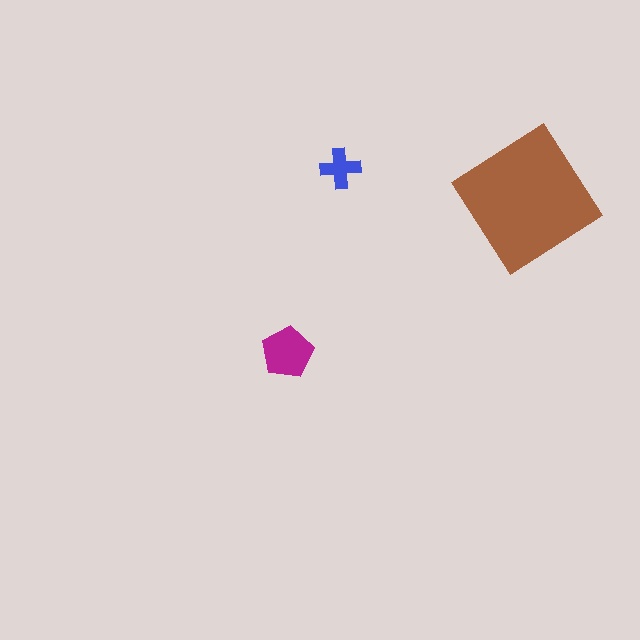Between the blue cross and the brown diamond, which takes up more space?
The brown diamond.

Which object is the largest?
The brown diamond.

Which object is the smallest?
The blue cross.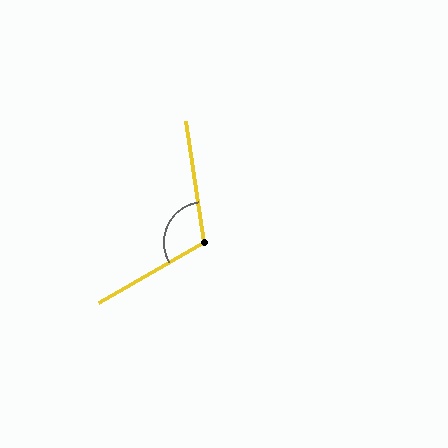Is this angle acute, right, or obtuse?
It is obtuse.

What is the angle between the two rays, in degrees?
Approximately 112 degrees.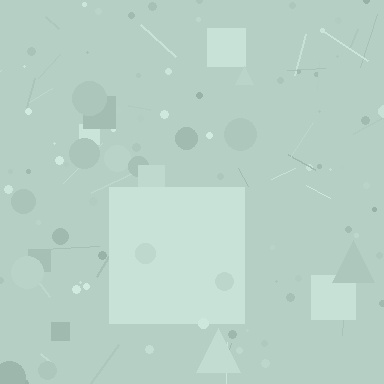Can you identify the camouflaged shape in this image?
The camouflaged shape is a square.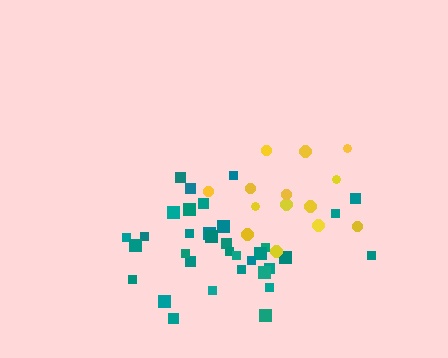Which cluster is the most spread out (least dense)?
Yellow.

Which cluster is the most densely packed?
Teal.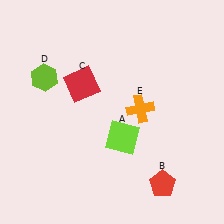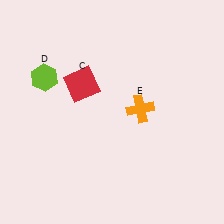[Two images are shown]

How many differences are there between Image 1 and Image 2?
There are 2 differences between the two images.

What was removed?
The red pentagon (B), the lime square (A) were removed in Image 2.